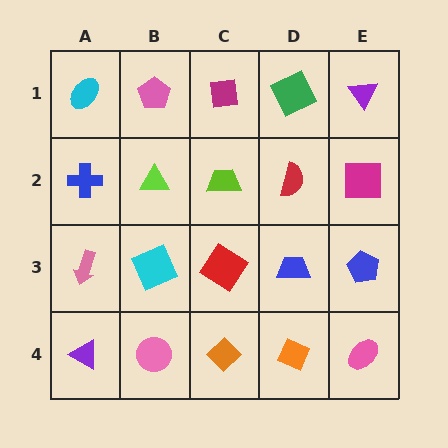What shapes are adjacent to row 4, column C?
A red diamond (row 3, column C), a pink circle (row 4, column B), an orange diamond (row 4, column D).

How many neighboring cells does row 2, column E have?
3.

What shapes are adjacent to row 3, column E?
A magenta square (row 2, column E), a pink ellipse (row 4, column E), a blue trapezoid (row 3, column D).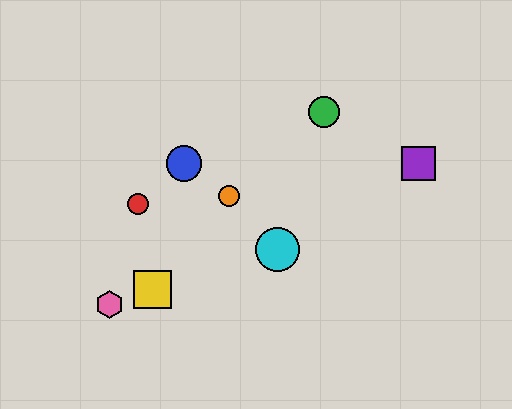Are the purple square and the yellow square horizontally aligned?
No, the purple square is at y≈164 and the yellow square is at y≈289.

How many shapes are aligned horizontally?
2 shapes (the blue circle, the purple square) are aligned horizontally.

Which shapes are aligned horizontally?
The blue circle, the purple square are aligned horizontally.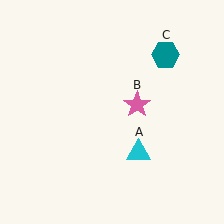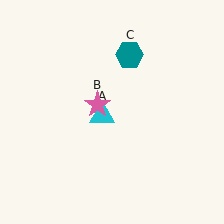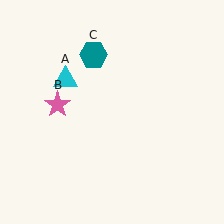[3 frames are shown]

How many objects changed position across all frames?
3 objects changed position: cyan triangle (object A), pink star (object B), teal hexagon (object C).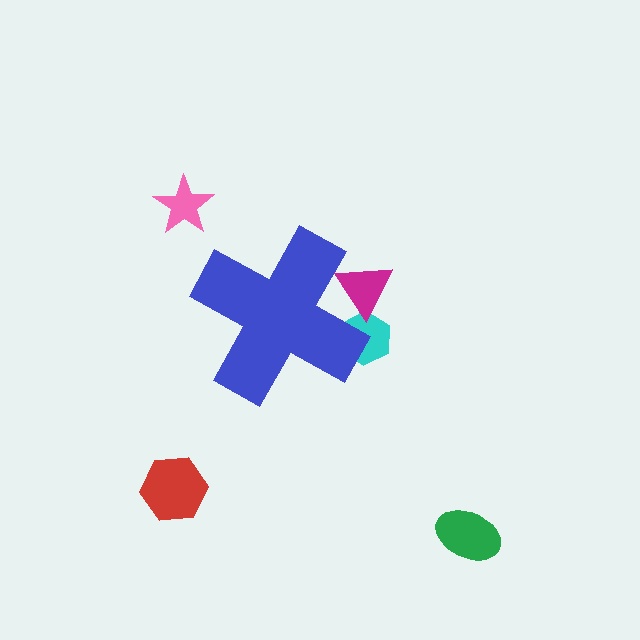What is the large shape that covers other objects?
A blue cross.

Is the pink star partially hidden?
No, the pink star is fully visible.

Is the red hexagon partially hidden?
No, the red hexagon is fully visible.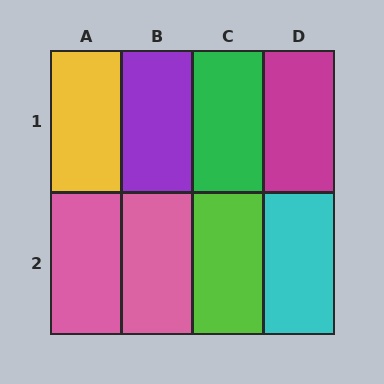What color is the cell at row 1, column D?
Magenta.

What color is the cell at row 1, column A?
Yellow.